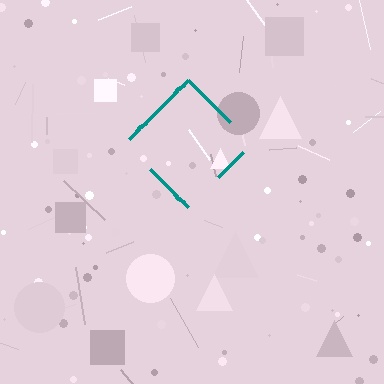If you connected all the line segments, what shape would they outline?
They would outline a diamond.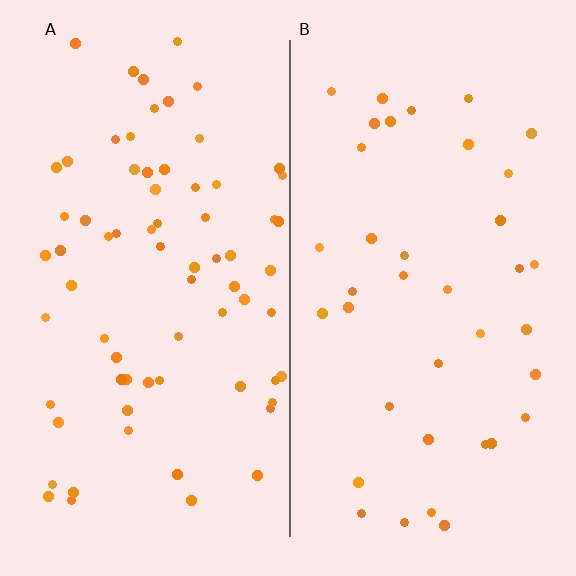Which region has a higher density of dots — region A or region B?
A (the left).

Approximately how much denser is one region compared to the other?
Approximately 1.9× — region A over region B.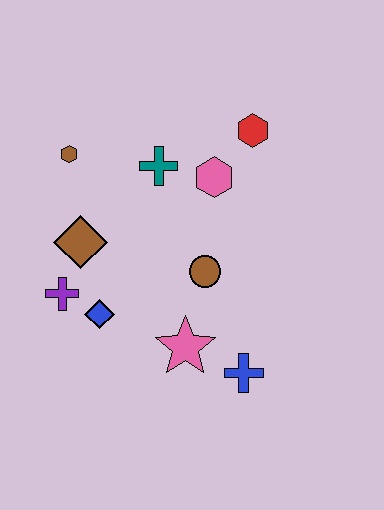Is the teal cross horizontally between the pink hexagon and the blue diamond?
Yes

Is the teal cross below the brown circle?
No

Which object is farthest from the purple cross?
The red hexagon is farthest from the purple cross.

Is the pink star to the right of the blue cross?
No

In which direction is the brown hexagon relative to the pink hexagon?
The brown hexagon is to the left of the pink hexagon.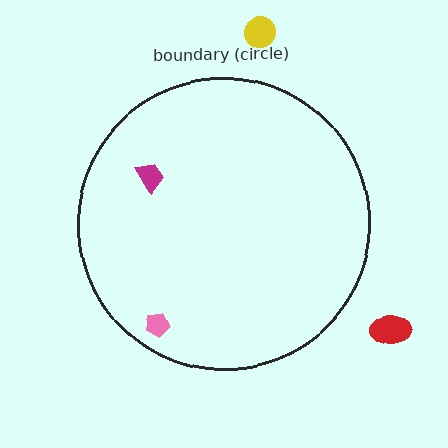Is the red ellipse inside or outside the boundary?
Outside.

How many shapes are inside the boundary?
2 inside, 2 outside.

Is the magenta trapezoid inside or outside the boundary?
Inside.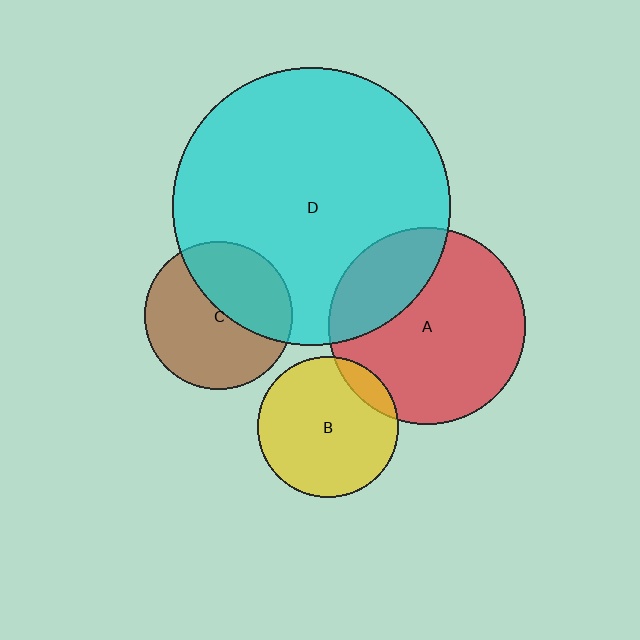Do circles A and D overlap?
Yes.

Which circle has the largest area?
Circle D (cyan).